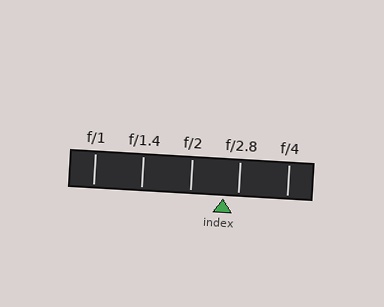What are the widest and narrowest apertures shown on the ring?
The widest aperture shown is f/1 and the narrowest is f/4.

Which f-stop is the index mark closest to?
The index mark is closest to f/2.8.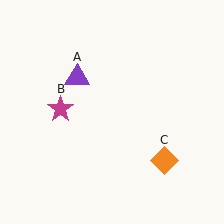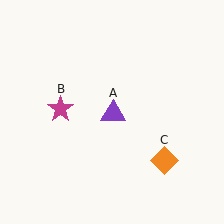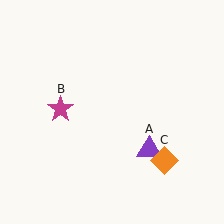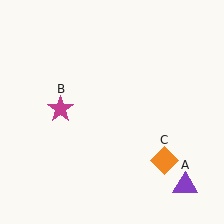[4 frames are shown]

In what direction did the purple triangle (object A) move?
The purple triangle (object A) moved down and to the right.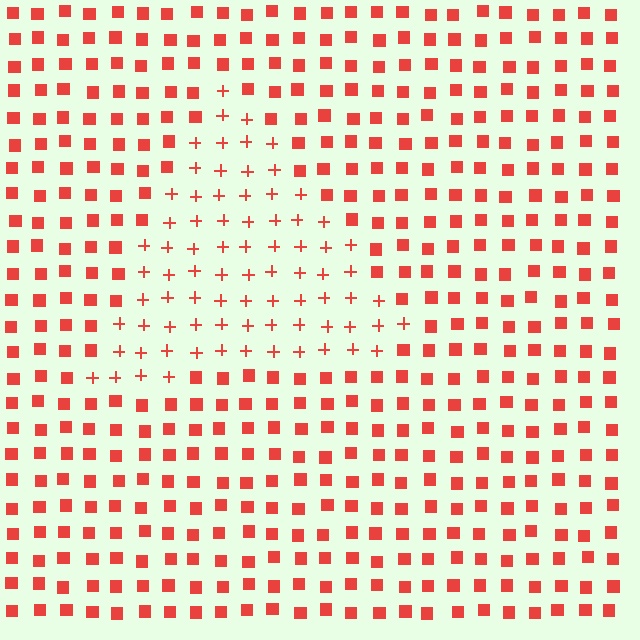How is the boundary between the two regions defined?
The boundary is defined by a change in element shape: plus signs inside vs. squares outside. All elements share the same color and spacing.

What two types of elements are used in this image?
The image uses plus signs inside the triangle region and squares outside it.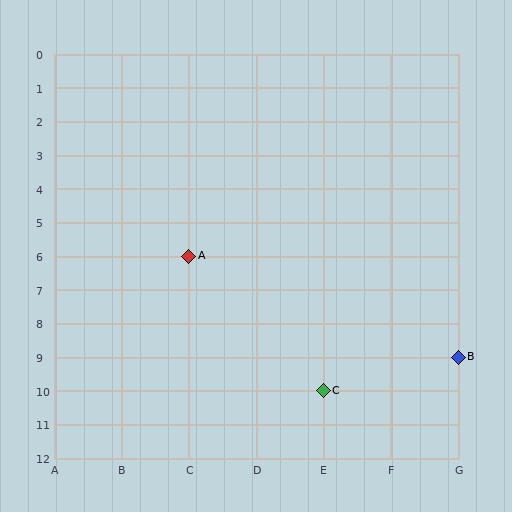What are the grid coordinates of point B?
Point B is at grid coordinates (G, 9).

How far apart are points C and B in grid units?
Points C and B are 2 columns and 1 row apart (about 2.2 grid units diagonally).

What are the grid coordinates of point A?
Point A is at grid coordinates (C, 6).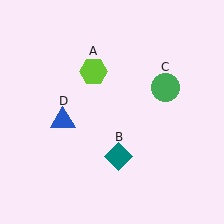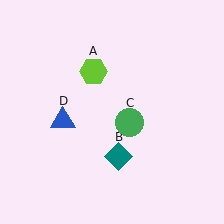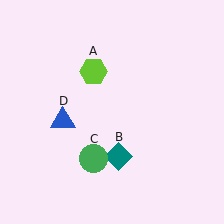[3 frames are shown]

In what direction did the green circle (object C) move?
The green circle (object C) moved down and to the left.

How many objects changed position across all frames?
1 object changed position: green circle (object C).